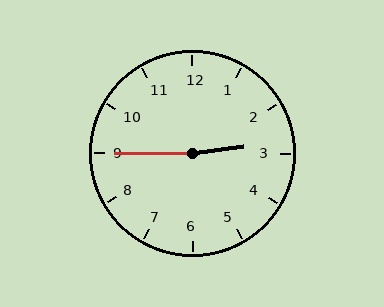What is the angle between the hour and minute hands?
Approximately 172 degrees.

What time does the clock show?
2:45.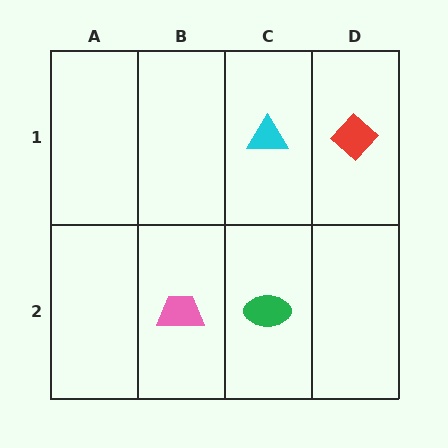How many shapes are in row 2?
2 shapes.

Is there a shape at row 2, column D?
No, that cell is empty.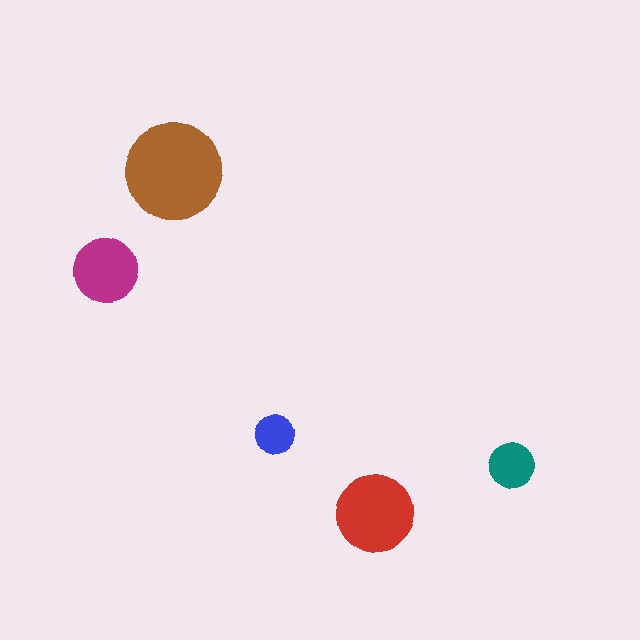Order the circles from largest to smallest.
the brown one, the red one, the magenta one, the teal one, the blue one.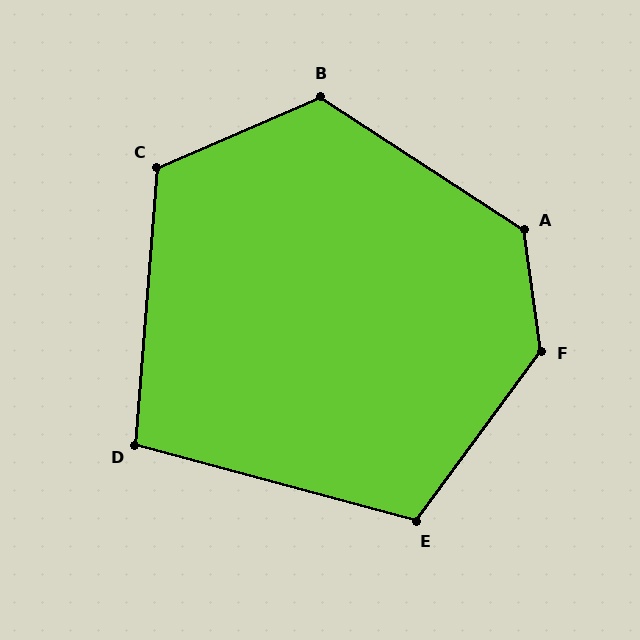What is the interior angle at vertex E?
Approximately 111 degrees (obtuse).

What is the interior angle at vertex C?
Approximately 118 degrees (obtuse).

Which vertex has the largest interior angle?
F, at approximately 136 degrees.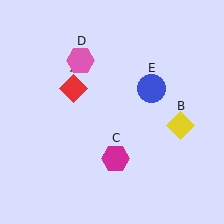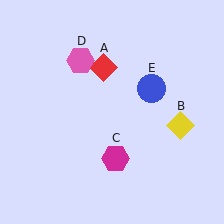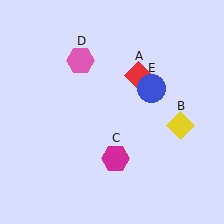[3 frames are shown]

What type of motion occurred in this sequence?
The red diamond (object A) rotated clockwise around the center of the scene.